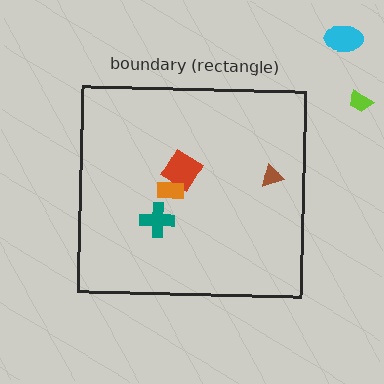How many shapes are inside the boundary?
4 inside, 2 outside.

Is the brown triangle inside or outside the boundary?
Inside.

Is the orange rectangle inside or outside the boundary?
Inside.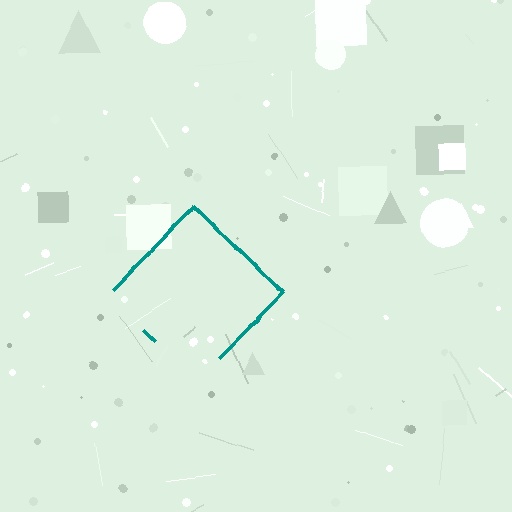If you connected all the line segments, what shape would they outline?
They would outline a diamond.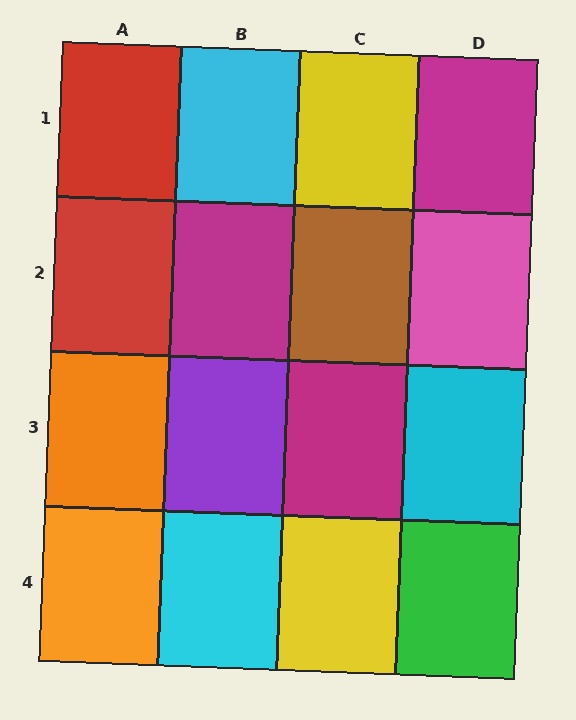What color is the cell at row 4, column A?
Orange.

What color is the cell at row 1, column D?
Magenta.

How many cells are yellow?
2 cells are yellow.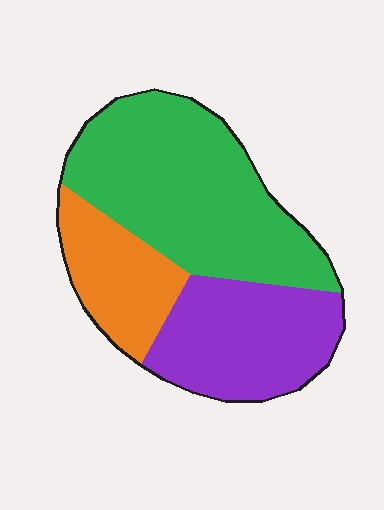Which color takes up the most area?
Green, at roughly 50%.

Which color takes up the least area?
Orange, at roughly 20%.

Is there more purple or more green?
Green.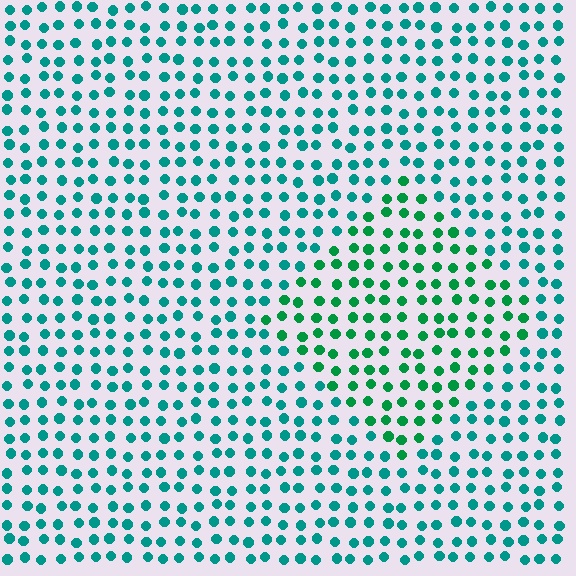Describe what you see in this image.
The image is filled with small teal elements in a uniform arrangement. A diamond-shaped region is visible where the elements are tinted to a slightly different hue, forming a subtle color boundary.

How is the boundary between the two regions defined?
The boundary is defined purely by a slight shift in hue (about 30 degrees). Spacing, size, and orientation are identical on both sides.